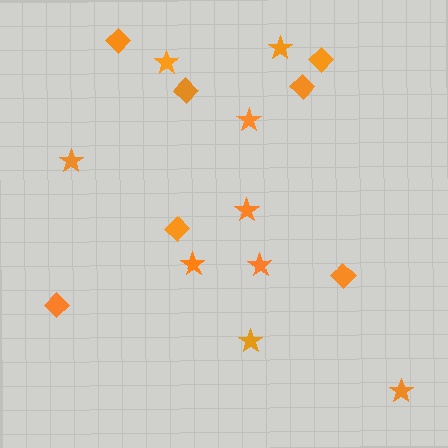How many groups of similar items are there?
There are 2 groups: one group of stars (9) and one group of diamonds (7).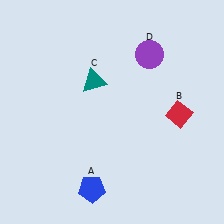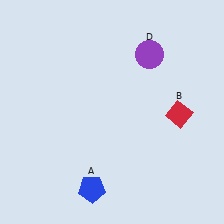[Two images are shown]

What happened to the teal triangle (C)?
The teal triangle (C) was removed in Image 2. It was in the top-left area of Image 1.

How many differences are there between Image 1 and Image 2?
There is 1 difference between the two images.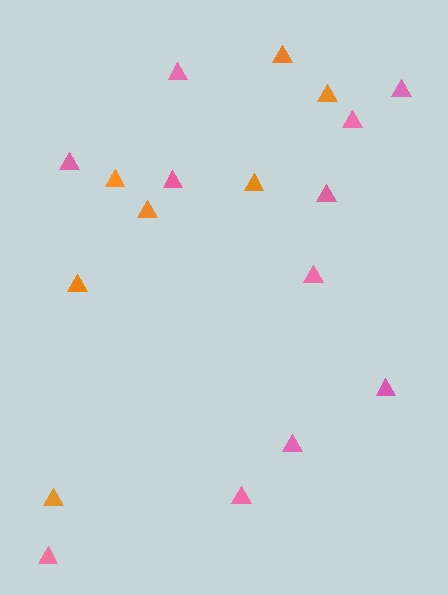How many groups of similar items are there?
There are 2 groups: one group of pink triangles (11) and one group of orange triangles (7).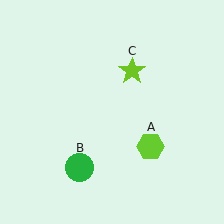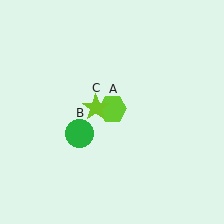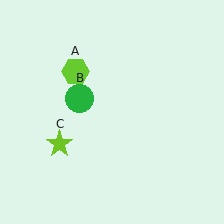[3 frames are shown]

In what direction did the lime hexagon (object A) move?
The lime hexagon (object A) moved up and to the left.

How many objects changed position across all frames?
3 objects changed position: lime hexagon (object A), green circle (object B), lime star (object C).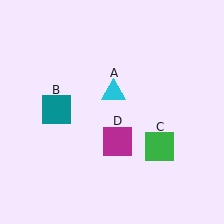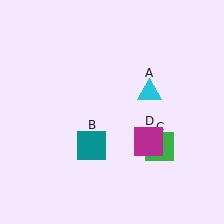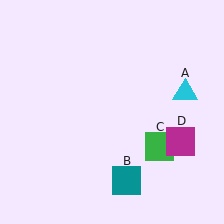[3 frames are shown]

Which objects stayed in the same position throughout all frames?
Green square (object C) remained stationary.